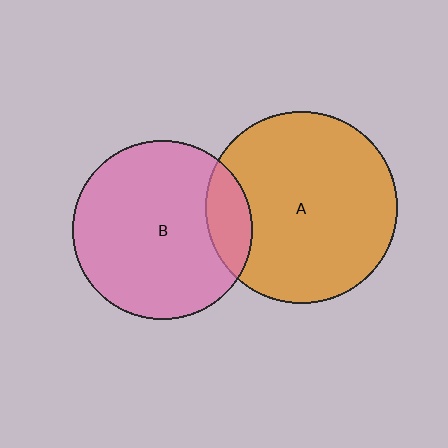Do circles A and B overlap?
Yes.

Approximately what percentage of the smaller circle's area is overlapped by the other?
Approximately 15%.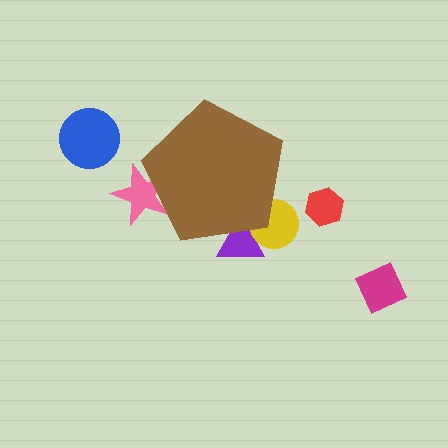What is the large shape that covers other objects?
A brown pentagon.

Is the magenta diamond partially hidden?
No, the magenta diamond is fully visible.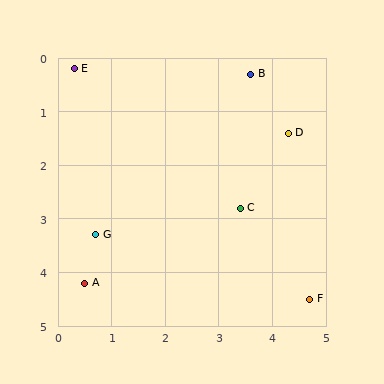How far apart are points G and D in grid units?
Points G and D are about 4.1 grid units apart.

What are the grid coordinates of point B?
Point B is at approximately (3.6, 0.3).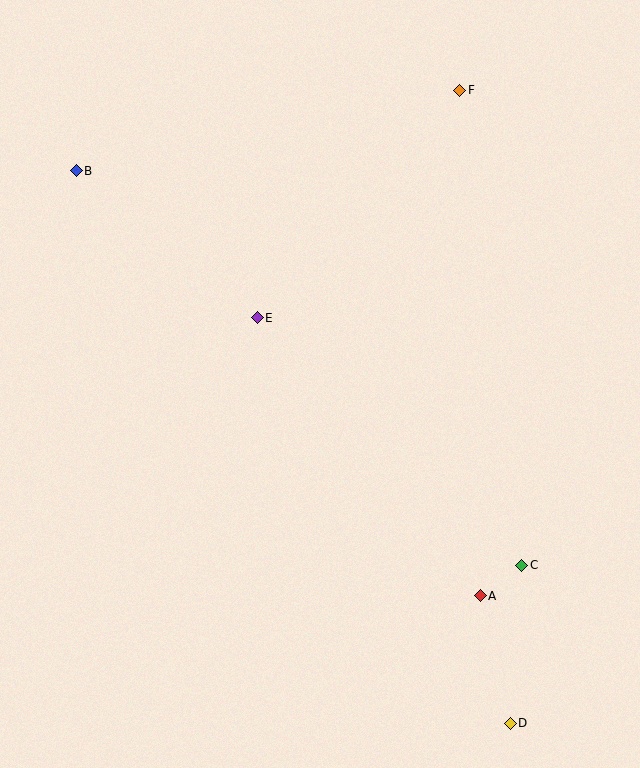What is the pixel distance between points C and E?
The distance between C and E is 362 pixels.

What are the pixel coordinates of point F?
Point F is at (460, 90).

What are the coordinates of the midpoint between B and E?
The midpoint between B and E is at (167, 244).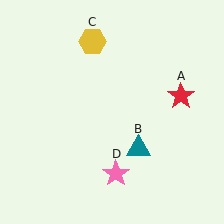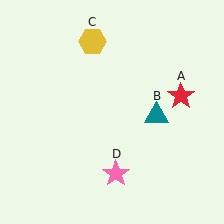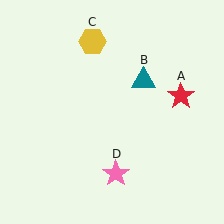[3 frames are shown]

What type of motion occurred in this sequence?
The teal triangle (object B) rotated counterclockwise around the center of the scene.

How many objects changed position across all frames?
1 object changed position: teal triangle (object B).